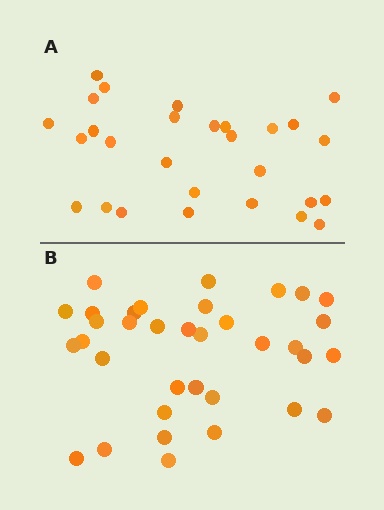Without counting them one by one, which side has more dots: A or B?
Region B (the bottom region) has more dots.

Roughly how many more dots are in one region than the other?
Region B has roughly 8 or so more dots than region A.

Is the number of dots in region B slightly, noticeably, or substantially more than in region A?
Region B has noticeably more, but not dramatically so. The ratio is roughly 1.2 to 1.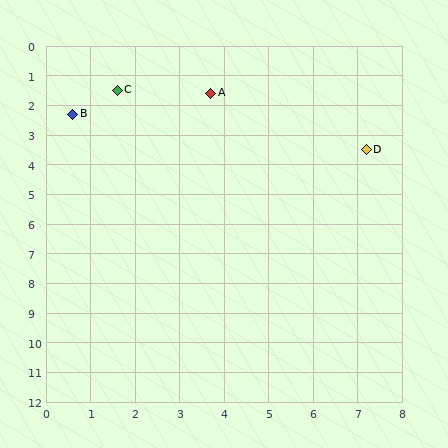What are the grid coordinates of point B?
Point B is at approximately (0.6, 2.3).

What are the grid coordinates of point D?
Point D is at approximately (7.2, 3.5).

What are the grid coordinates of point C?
Point C is at approximately (1.6, 1.5).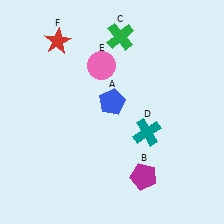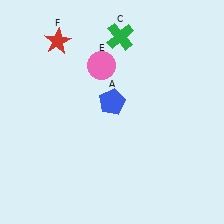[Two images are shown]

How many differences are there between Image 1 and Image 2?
There are 2 differences between the two images.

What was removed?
The magenta pentagon (B), the teal cross (D) were removed in Image 2.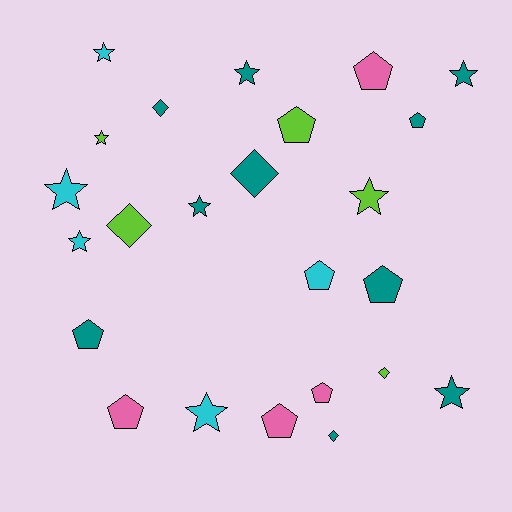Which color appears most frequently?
Teal, with 10 objects.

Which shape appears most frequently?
Star, with 10 objects.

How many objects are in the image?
There are 24 objects.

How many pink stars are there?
There are no pink stars.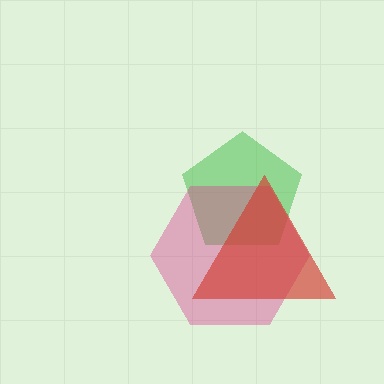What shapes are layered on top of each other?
The layered shapes are: a green pentagon, a magenta hexagon, a red triangle.